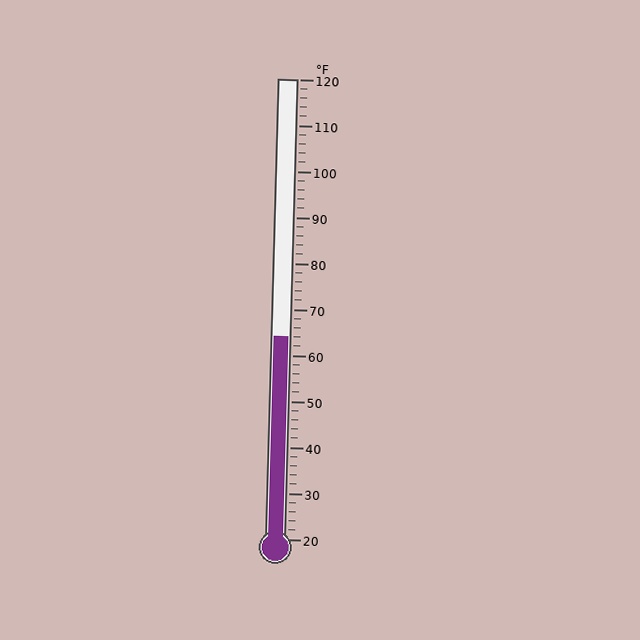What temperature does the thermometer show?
The thermometer shows approximately 64°F.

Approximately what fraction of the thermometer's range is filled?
The thermometer is filled to approximately 45% of its range.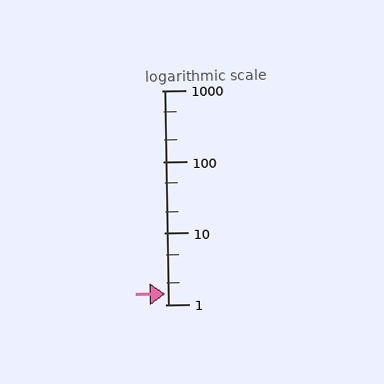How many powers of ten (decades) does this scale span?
The scale spans 3 decades, from 1 to 1000.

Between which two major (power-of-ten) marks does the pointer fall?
The pointer is between 1 and 10.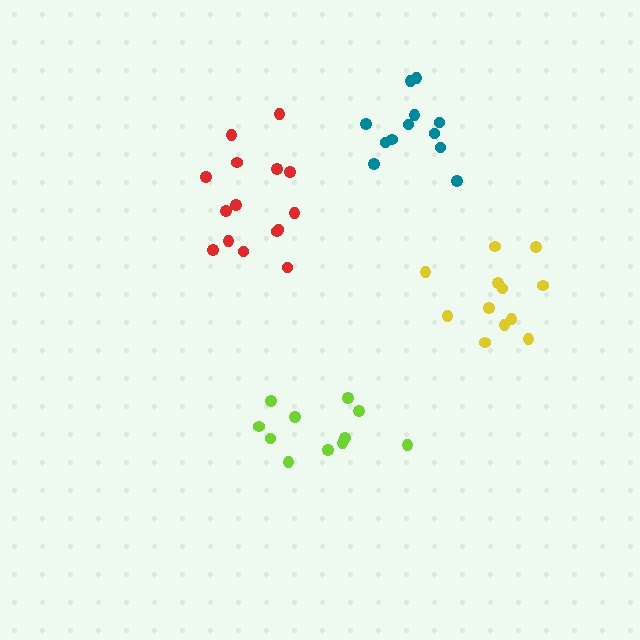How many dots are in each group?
Group 1: 15 dots, Group 2: 12 dots, Group 3: 11 dots, Group 4: 12 dots (50 total).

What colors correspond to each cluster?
The clusters are colored: red, teal, lime, yellow.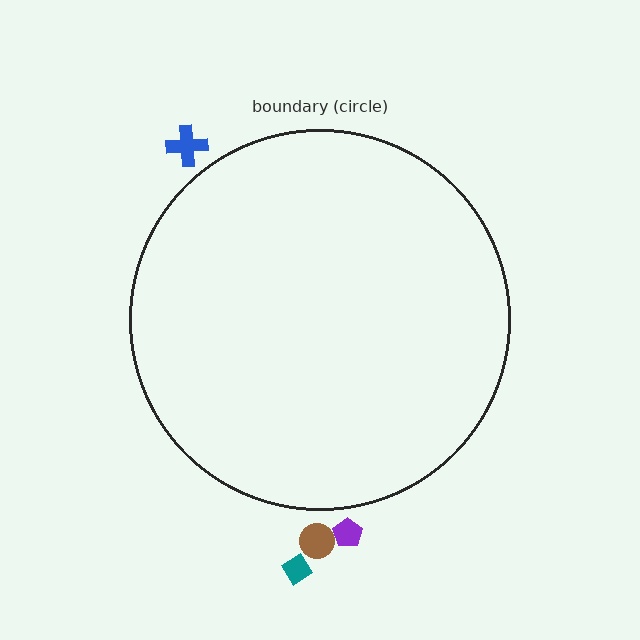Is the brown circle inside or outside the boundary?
Outside.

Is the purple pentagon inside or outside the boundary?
Outside.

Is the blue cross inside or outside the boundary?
Outside.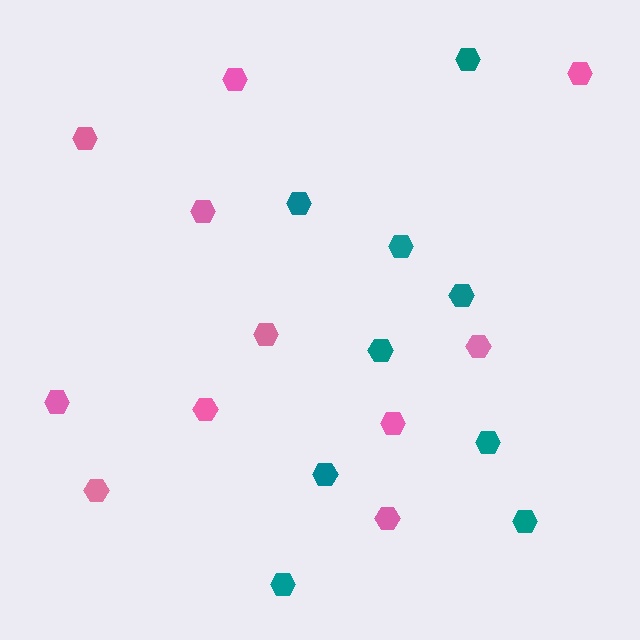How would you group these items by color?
There are 2 groups: one group of teal hexagons (9) and one group of pink hexagons (11).